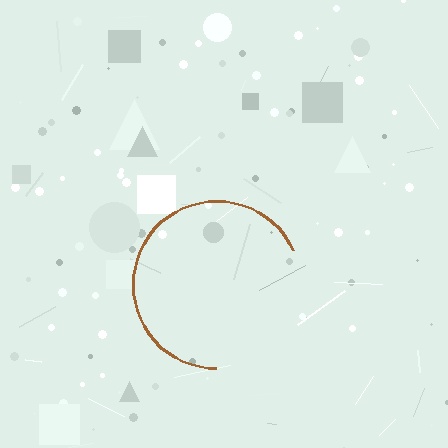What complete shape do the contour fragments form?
The contour fragments form a circle.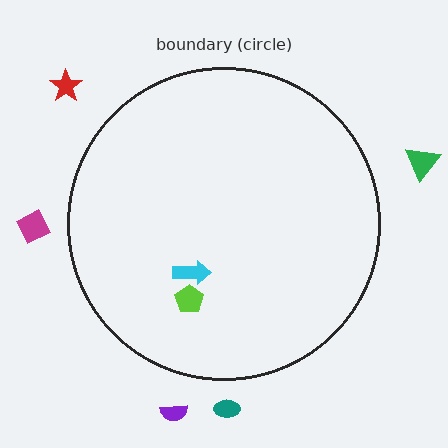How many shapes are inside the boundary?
2 inside, 5 outside.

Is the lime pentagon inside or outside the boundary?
Inside.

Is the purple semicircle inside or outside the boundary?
Outside.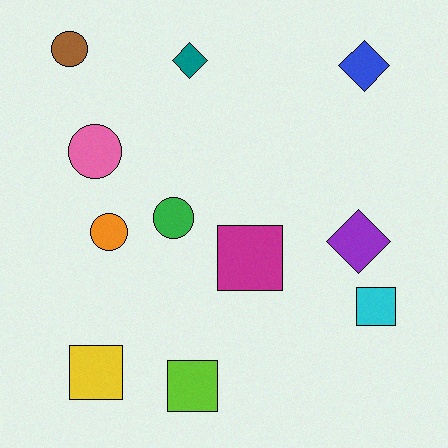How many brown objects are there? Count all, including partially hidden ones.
There is 1 brown object.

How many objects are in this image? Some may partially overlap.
There are 11 objects.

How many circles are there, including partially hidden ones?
There are 4 circles.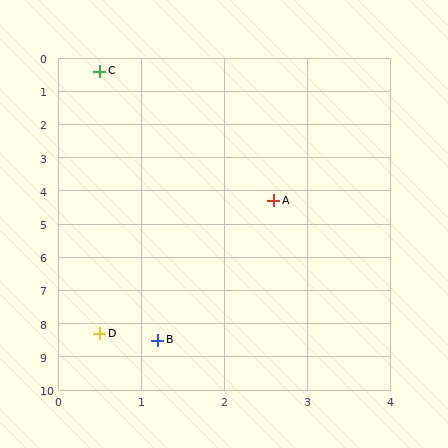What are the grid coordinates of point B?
Point B is at approximately (1.2, 8.5).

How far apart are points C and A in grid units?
Points C and A are about 4.4 grid units apart.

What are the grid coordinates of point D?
Point D is at approximately (0.5, 8.3).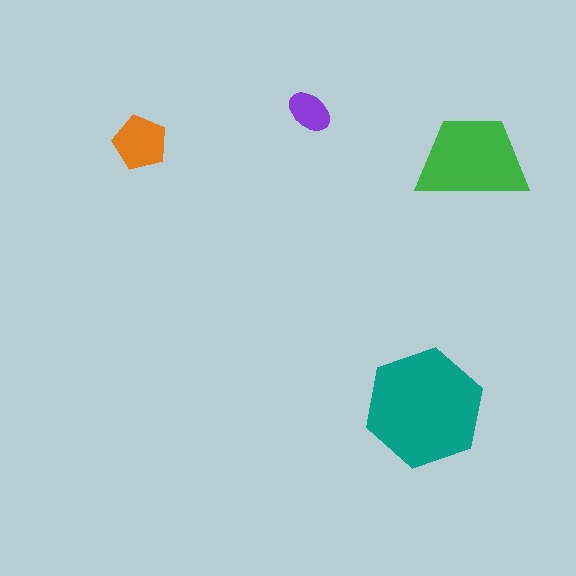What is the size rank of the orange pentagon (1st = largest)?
3rd.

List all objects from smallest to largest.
The purple ellipse, the orange pentagon, the green trapezoid, the teal hexagon.